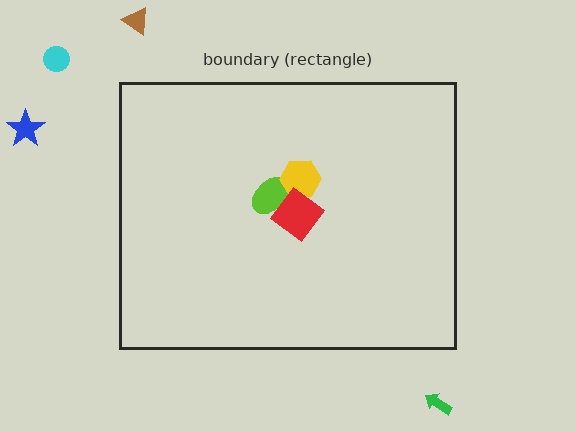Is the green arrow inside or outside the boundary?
Outside.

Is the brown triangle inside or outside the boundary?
Outside.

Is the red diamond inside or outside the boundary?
Inside.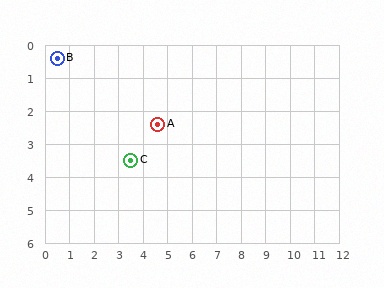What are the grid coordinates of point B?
Point B is at approximately (0.5, 0.4).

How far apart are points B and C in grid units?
Points B and C are about 4.3 grid units apart.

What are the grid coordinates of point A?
Point A is at approximately (4.6, 2.4).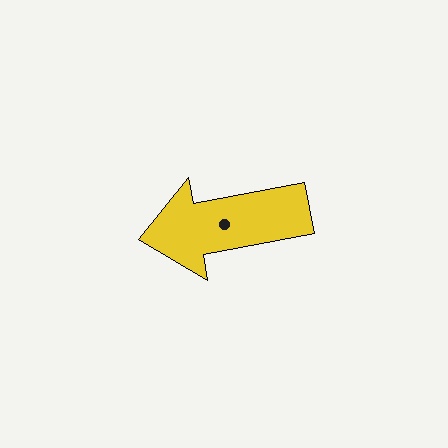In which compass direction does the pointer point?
West.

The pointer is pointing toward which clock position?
Roughly 9 o'clock.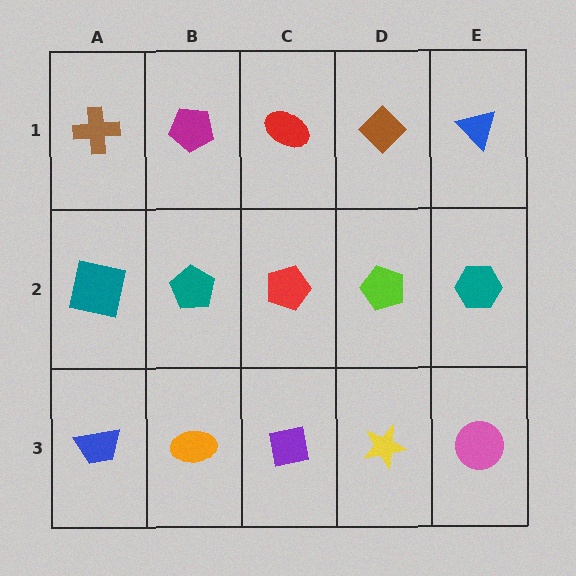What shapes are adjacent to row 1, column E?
A teal hexagon (row 2, column E), a brown diamond (row 1, column D).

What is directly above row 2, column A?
A brown cross.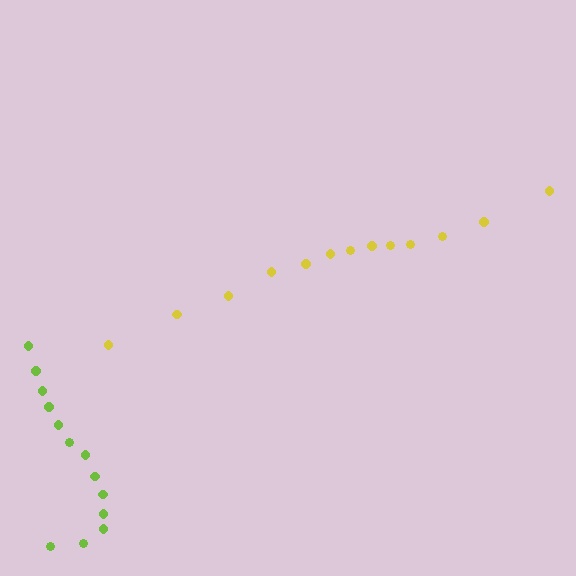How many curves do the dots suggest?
There are 2 distinct paths.